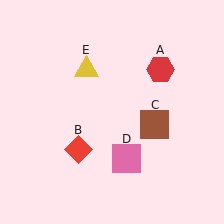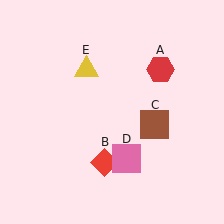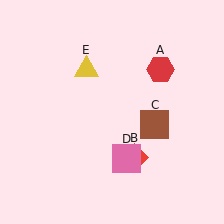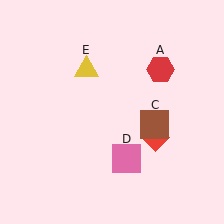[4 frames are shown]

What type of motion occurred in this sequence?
The red diamond (object B) rotated counterclockwise around the center of the scene.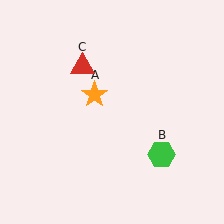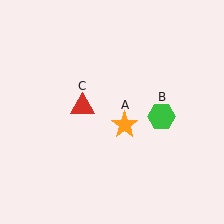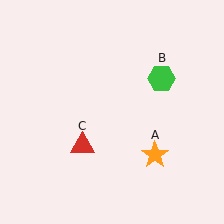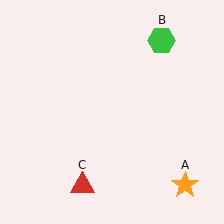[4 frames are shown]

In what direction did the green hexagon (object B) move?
The green hexagon (object B) moved up.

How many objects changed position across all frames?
3 objects changed position: orange star (object A), green hexagon (object B), red triangle (object C).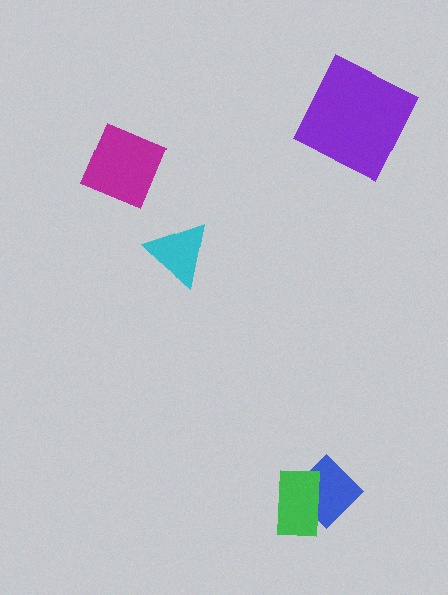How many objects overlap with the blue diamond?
1 object overlaps with the blue diamond.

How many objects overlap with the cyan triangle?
0 objects overlap with the cyan triangle.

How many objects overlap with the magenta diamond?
0 objects overlap with the magenta diamond.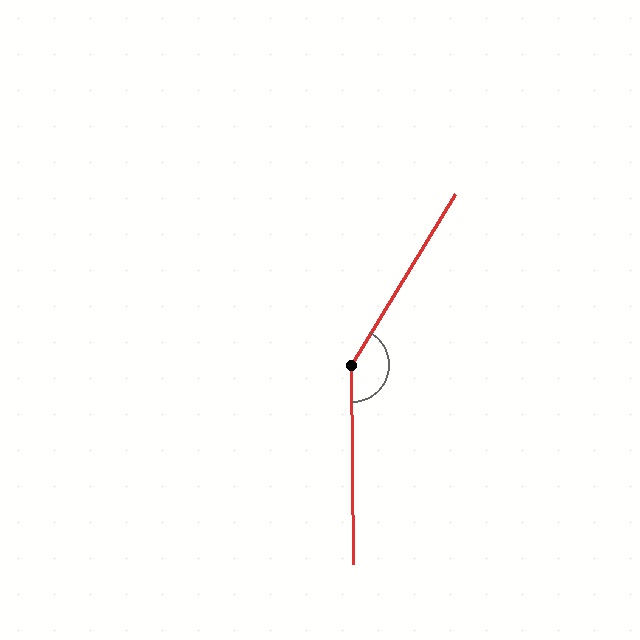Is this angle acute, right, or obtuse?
It is obtuse.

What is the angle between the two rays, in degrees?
Approximately 148 degrees.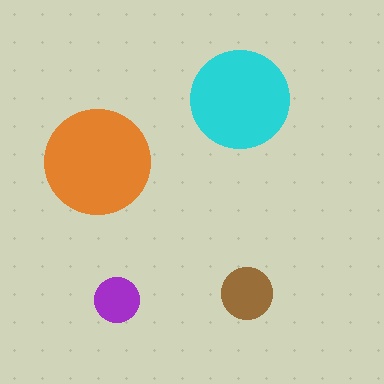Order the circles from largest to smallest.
the orange one, the cyan one, the brown one, the purple one.